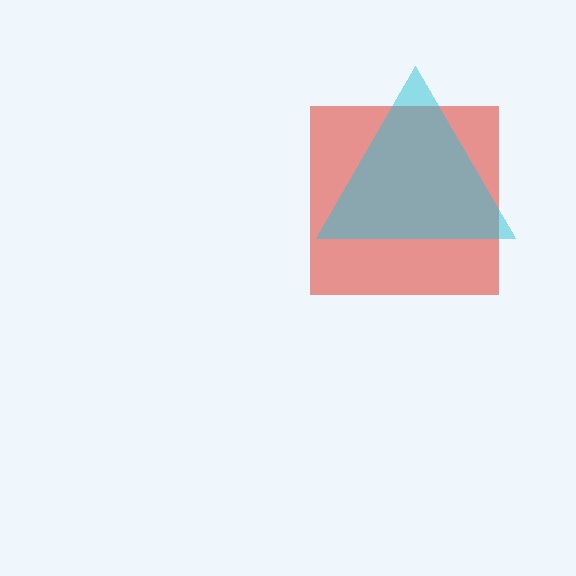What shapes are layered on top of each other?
The layered shapes are: a red square, a cyan triangle.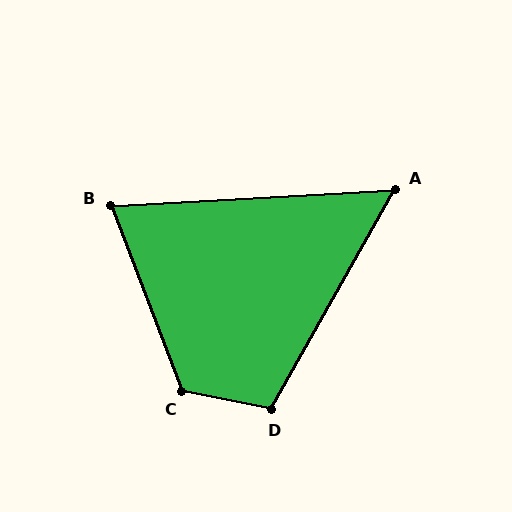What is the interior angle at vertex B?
Approximately 72 degrees (acute).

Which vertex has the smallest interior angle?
A, at approximately 57 degrees.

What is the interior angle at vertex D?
Approximately 108 degrees (obtuse).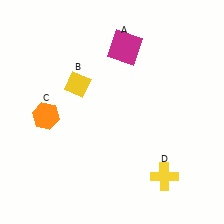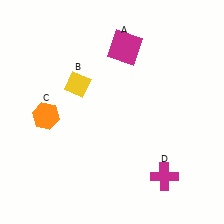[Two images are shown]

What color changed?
The cross (D) changed from yellow in Image 1 to magenta in Image 2.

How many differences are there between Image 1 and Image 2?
There is 1 difference between the two images.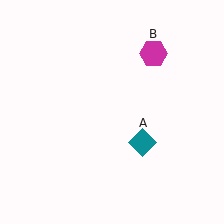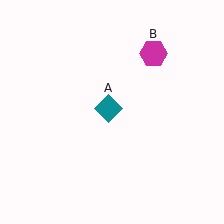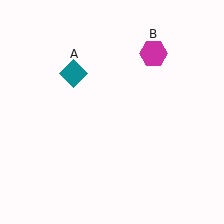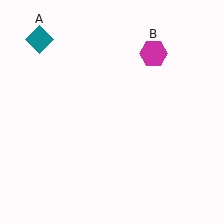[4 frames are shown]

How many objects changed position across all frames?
1 object changed position: teal diamond (object A).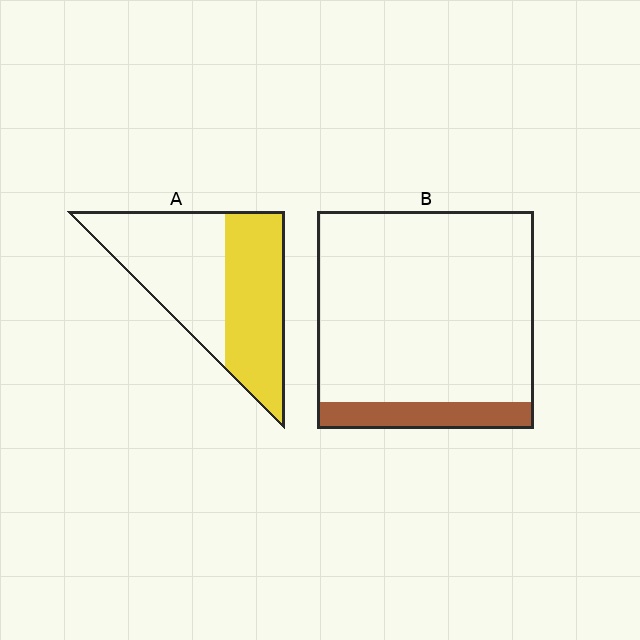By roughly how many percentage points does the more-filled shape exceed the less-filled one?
By roughly 35 percentage points (A over B).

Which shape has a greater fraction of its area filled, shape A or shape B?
Shape A.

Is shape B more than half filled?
No.